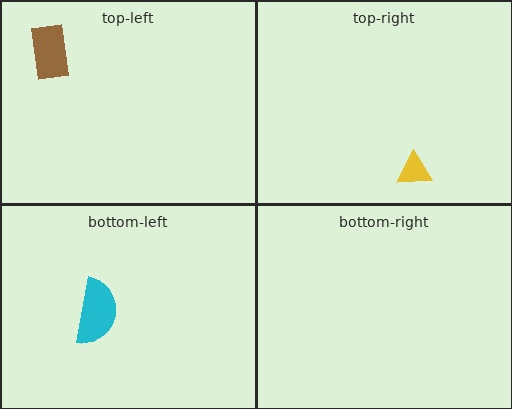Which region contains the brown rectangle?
The top-left region.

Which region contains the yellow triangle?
The top-right region.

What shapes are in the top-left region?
The brown rectangle.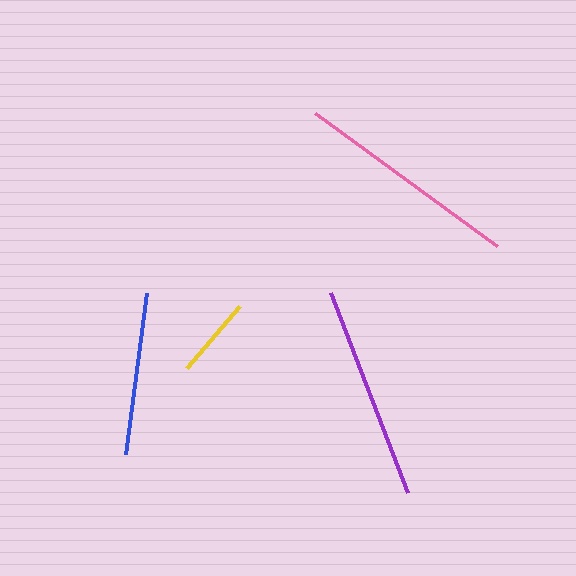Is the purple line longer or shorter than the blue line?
The purple line is longer than the blue line.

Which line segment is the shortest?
The yellow line is the shortest at approximately 82 pixels.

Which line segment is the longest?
The pink line is the longest at approximately 226 pixels.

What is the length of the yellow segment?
The yellow segment is approximately 82 pixels long.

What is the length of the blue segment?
The blue segment is approximately 162 pixels long.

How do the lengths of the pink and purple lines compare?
The pink and purple lines are approximately the same length.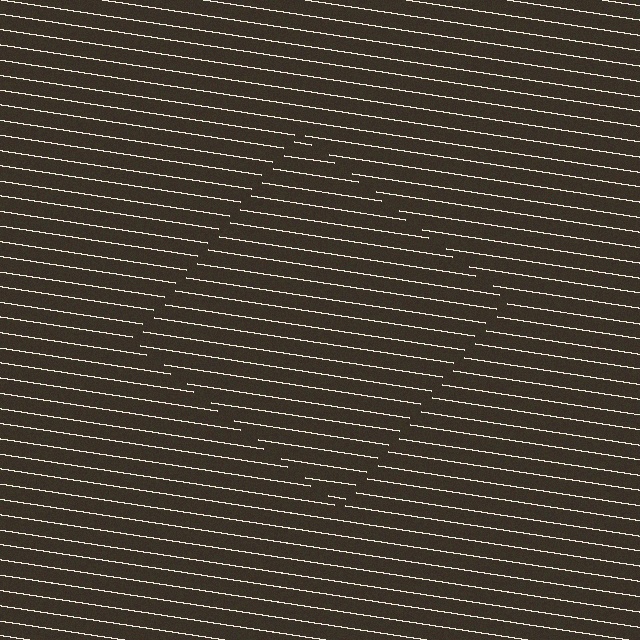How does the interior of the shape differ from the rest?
The interior of the shape contains the same grating, shifted by half a period — the contour is defined by the phase discontinuity where line-ends from the inner and outer gratings abut.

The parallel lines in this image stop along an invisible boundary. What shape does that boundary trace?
An illusory square. The interior of the shape contains the same grating, shifted by half a period — the contour is defined by the phase discontinuity where line-ends from the inner and outer gratings abut.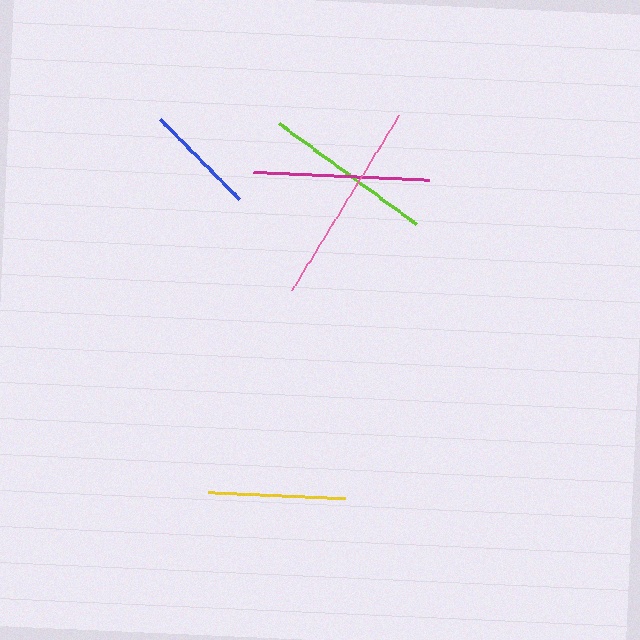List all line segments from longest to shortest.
From longest to shortest: pink, magenta, lime, yellow, blue.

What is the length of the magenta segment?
The magenta segment is approximately 176 pixels long.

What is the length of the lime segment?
The lime segment is approximately 171 pixels long.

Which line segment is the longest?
The pink line is the longest at approximately 205 pixels.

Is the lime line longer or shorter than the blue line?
The lime line is longer than the blue line.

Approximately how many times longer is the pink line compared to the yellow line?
The pink line is approximately 1.5 times the length of the yellow line.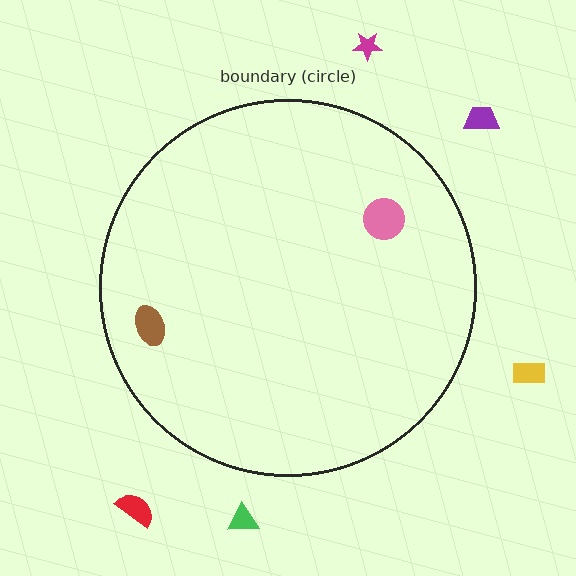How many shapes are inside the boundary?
2 inside, 5 outside.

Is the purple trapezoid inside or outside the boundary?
Outside.